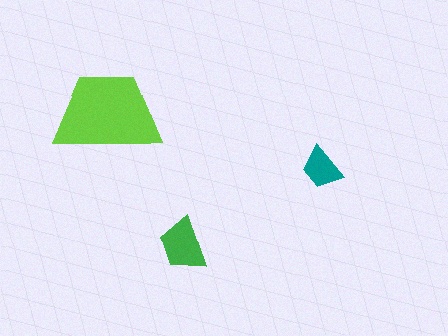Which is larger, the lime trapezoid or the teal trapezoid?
The lime one.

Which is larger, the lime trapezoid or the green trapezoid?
The lime one.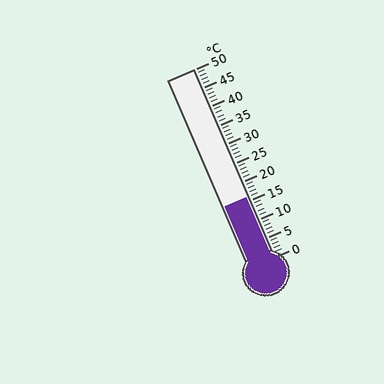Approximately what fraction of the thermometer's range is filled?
The thermometer is filled to approximately 30% of its range.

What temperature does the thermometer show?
The thermometer shows approximately 16°C.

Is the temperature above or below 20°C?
The temperature is below 20°C.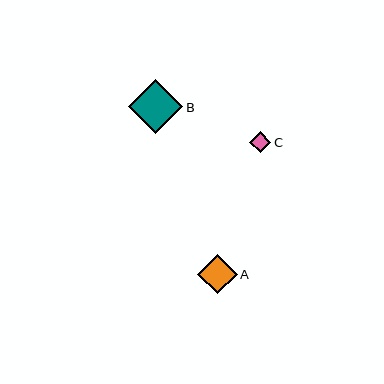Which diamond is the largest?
Diamond B is the largest with a size of approximately 54 pixels.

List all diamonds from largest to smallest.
From largest to smallest: B, A, C.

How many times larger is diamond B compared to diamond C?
Diamond B is approximately 2.6 times the size of diamond C.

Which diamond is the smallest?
Diamond C is the smallest with a size of approximately 21 pixels.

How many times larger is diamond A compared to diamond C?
Diamond A is approximately 1.9 times the size of diamond C.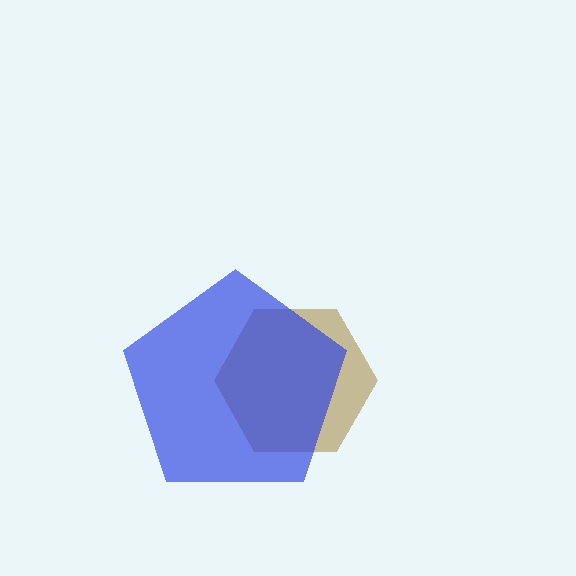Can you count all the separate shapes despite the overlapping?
Yes, there are 2 separate shapes.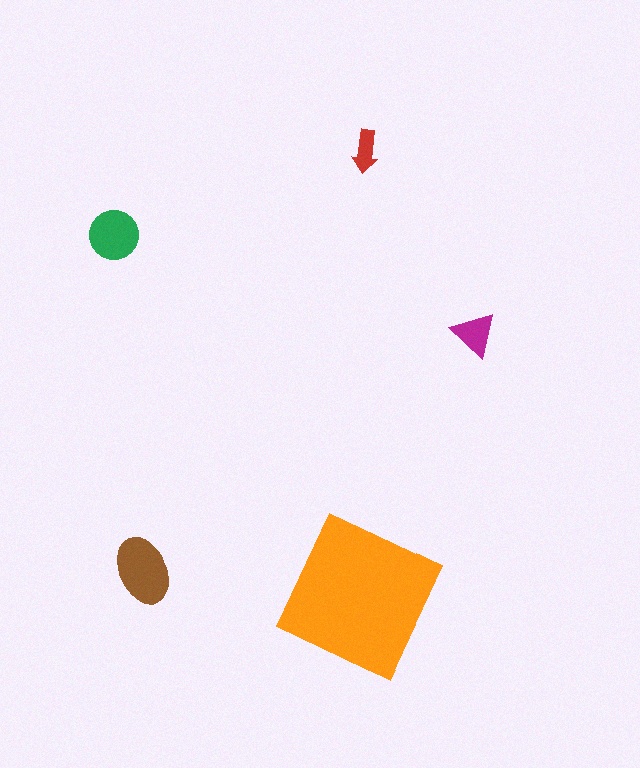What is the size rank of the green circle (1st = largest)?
3rd.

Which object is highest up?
The red arrow is topmost.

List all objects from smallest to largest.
The red arrow, the magenta triangle, the green circle, the brown ellipse, the orange square.